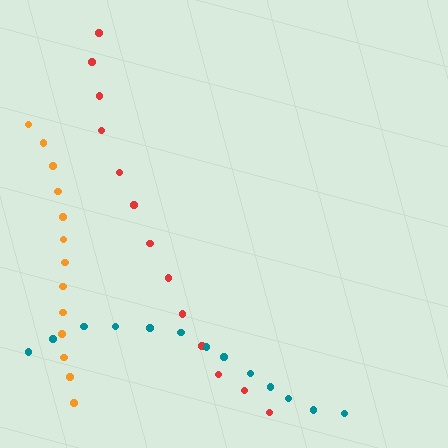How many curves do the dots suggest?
There are 3 distinct paths.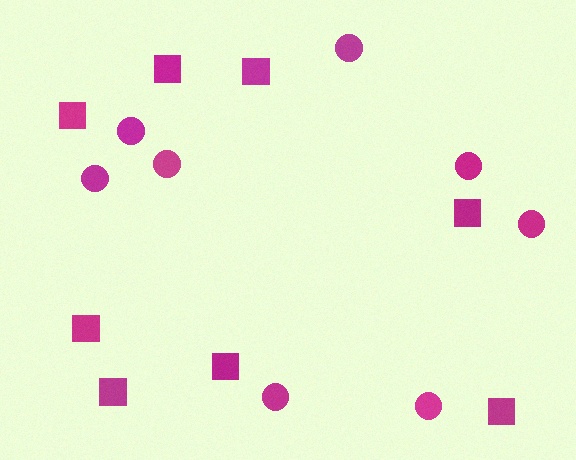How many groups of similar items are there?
There are 2 groups: one group of circles (8) and one group of squares (8).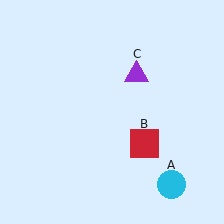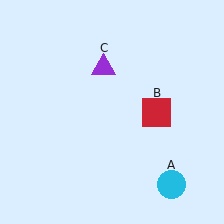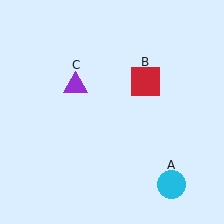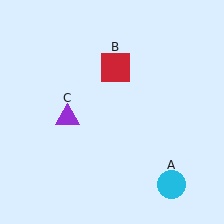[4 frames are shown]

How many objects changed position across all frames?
2 objects changed position: red square (object B), purple triangle (object C).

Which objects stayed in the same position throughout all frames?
Cyan circle (object A) remained stationary.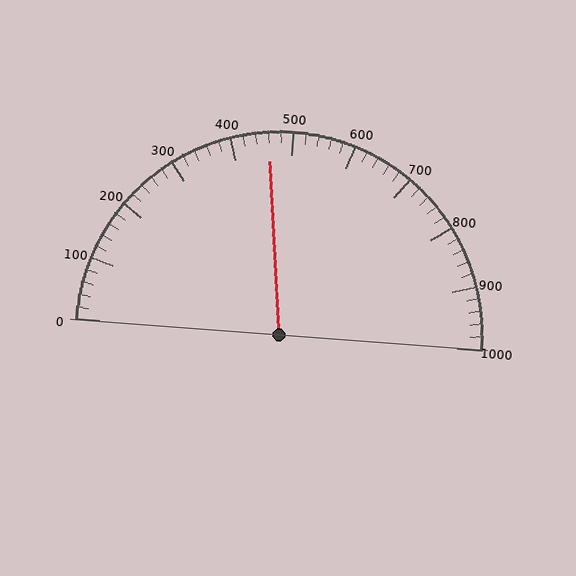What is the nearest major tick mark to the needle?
The nearest major tick mark is 500.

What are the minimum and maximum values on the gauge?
The gauge ranges from 0 to 1000.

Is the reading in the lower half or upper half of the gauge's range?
The reading is in the lower half of the range (0 to 1000).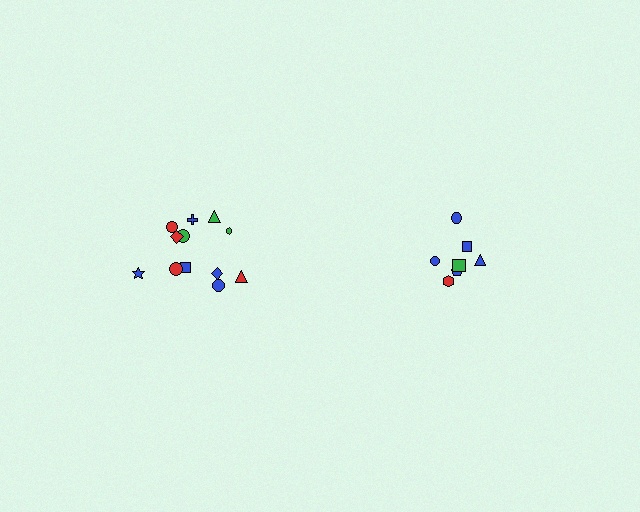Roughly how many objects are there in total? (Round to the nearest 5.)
Roughly 20 objects in total.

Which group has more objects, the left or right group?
The left group.